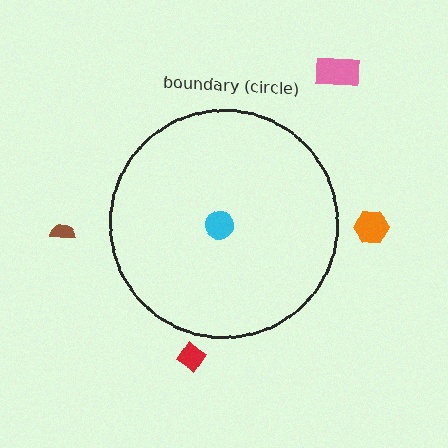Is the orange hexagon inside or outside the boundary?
Outside.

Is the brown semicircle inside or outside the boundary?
Outside.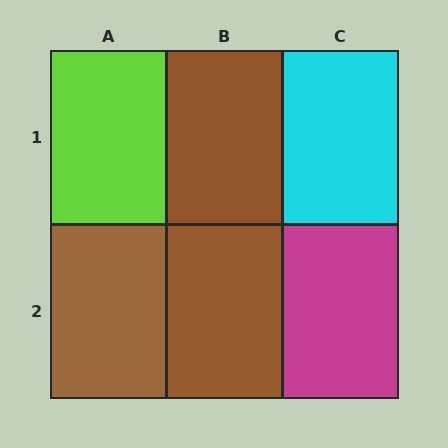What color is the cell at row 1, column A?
Lime.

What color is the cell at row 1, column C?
Cyan.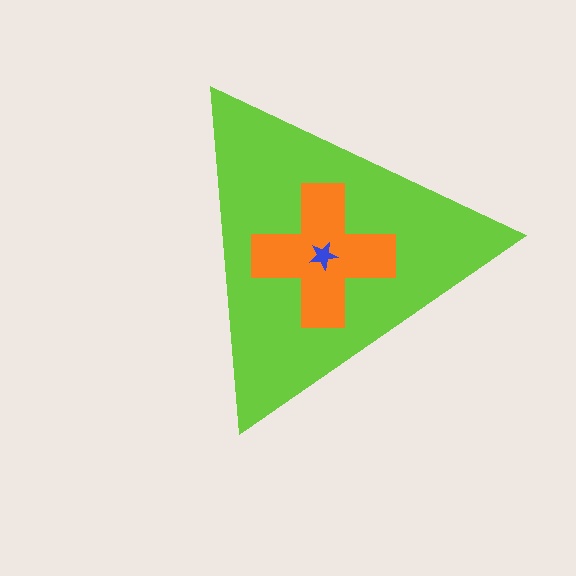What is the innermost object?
The blue star.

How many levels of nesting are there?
3.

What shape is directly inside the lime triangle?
The orange cross.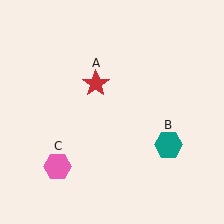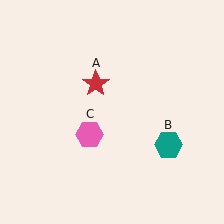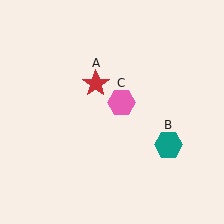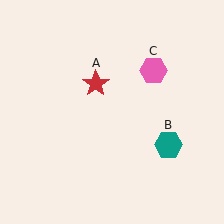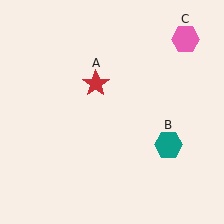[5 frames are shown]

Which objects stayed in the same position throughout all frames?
Red star (object A) and teal hexagon (object B) remained stationary.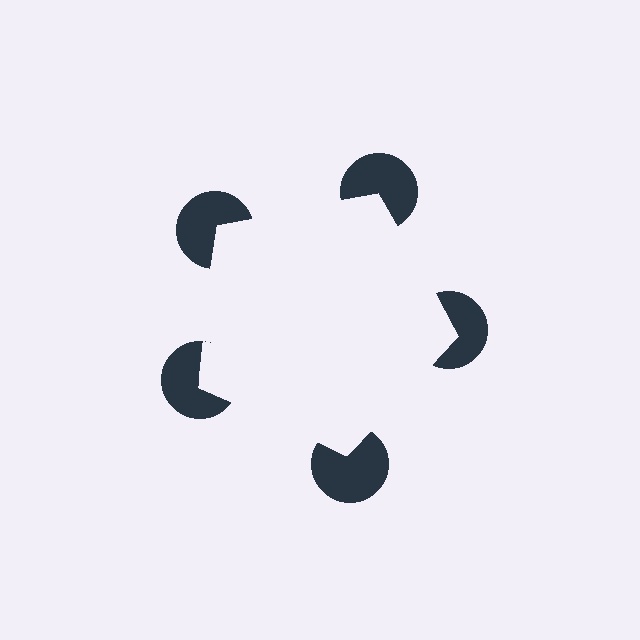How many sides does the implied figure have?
5 sides.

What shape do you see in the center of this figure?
An illusory pentagon — its edges are inferred from the aligned wedge cuts in the pac-man discs, not physically drawn.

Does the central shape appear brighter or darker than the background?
It typically appears slightly brighter than the background, even though no actual brightness change is drawn.